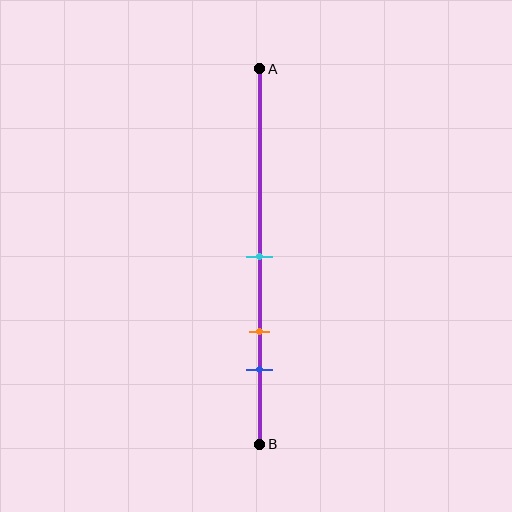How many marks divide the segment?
There are 3 marks dividing the segment.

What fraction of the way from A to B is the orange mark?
The orange mark is approximately 70% (0.7) of the way from A to B.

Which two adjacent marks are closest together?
The orange and blue marks are the closest adjacent pair.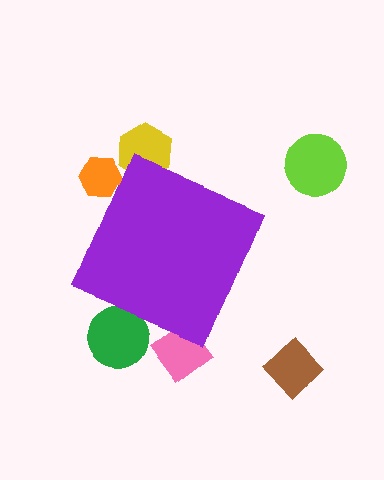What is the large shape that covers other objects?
A purple diamond.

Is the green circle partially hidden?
Yes, the green circle is partially hidden behind the purple diamond.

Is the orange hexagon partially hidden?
Yes, the orange hexagon is partially hidden behind the purple diamond.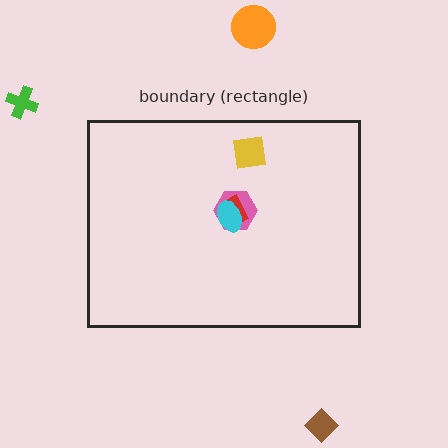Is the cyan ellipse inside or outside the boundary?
Inside.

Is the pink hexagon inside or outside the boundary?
Inside.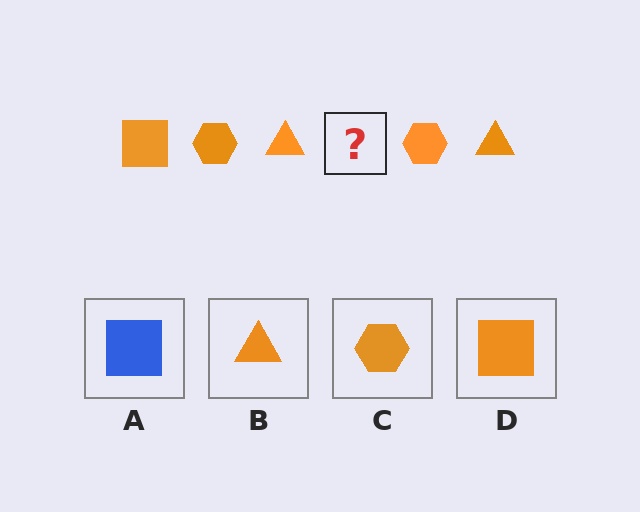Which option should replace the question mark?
Option D.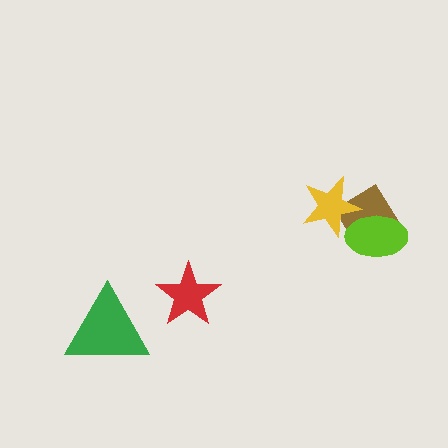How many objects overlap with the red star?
0 objects overlap with the red star.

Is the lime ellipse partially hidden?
Yes, it is partially covered by another shape.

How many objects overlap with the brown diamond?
2 objects overlap with the brown diamond.